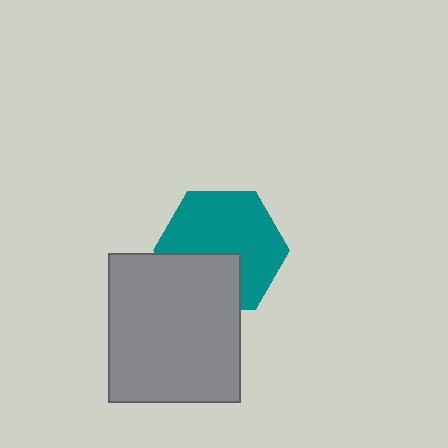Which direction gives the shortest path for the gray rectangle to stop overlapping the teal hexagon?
Moving down gives the shortest separation.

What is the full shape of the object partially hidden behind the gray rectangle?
The partially hidden object is a teal hexagon.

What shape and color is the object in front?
The object in front is a gray rectangle.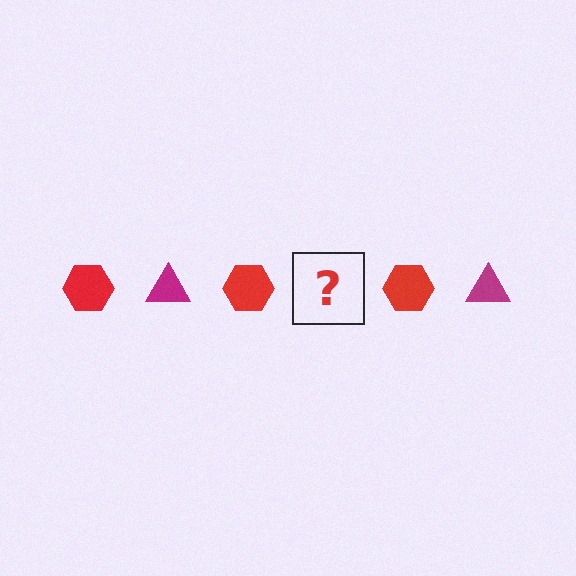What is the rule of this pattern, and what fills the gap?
The rule is that the pattern alternates between red hexagon and magenta triangle. The gap should be filled with a magenta triangle.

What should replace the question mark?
The question mark should be replaced with a magenta triangle.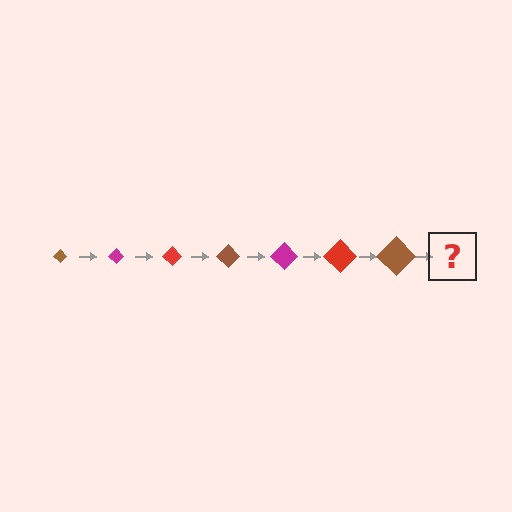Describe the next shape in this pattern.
It should be a magenta diamond, larger than the previous one.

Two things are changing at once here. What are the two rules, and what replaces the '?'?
The two rules are that the diamond grows larger each step and the color cycles through brown, magenta, and red. The '?' should be a magenta diamond, larger than the previous one.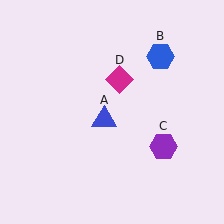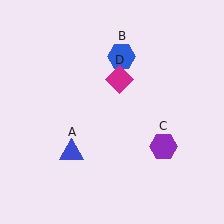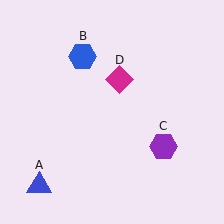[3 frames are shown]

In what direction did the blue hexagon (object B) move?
The blue hexagon (object B) moved left.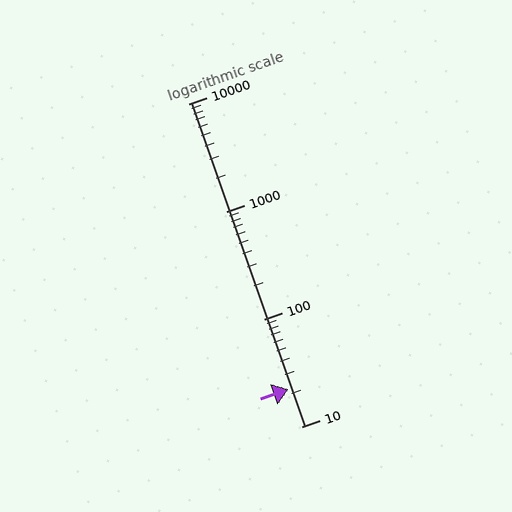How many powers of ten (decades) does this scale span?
The scale spans 3 decades, from 10 to 10000.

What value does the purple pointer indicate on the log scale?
The pointer indicates approximately 22.